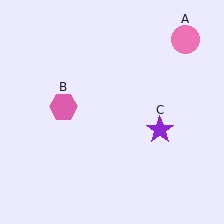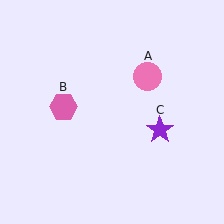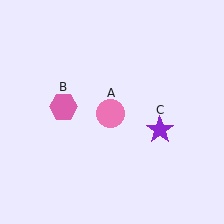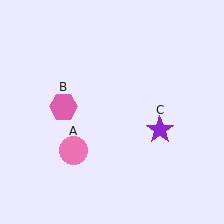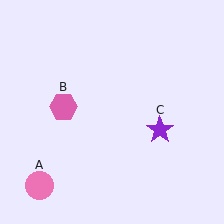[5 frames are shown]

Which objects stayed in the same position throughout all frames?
Pink hexagon (object B) and purple star (object C) remained stationary.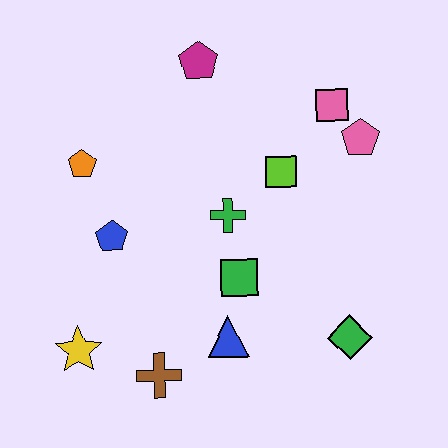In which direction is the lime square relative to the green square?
The lime square is above the green square.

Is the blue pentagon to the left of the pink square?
Yes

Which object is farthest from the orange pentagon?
The green diamond is farthest from the orange pentagon.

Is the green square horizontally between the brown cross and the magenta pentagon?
No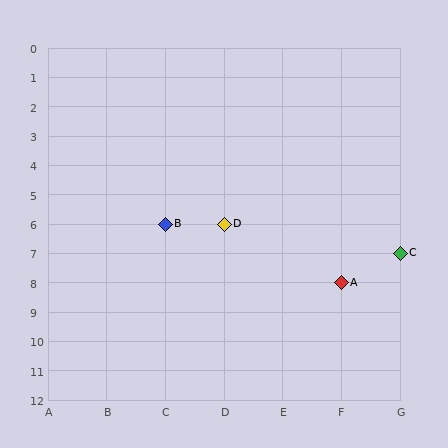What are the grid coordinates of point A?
Point A is at grid coordinates (F, 8).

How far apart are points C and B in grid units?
Points C and B are 4 columns and 1 row apart (about 4.1 grid units diagonally).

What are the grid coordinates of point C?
Point C is at grid coordinates (G, 7).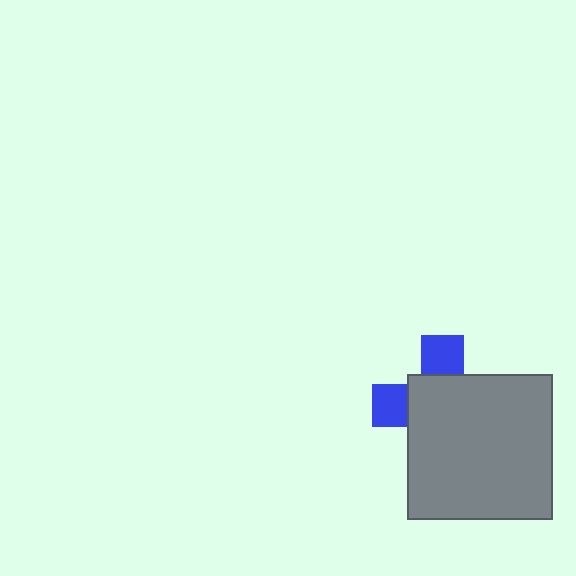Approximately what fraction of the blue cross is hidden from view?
Roughly 69% of the blue cross is hidden behind the gray square.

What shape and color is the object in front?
The object in front is a gray square.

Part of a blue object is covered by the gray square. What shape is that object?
It is a cross.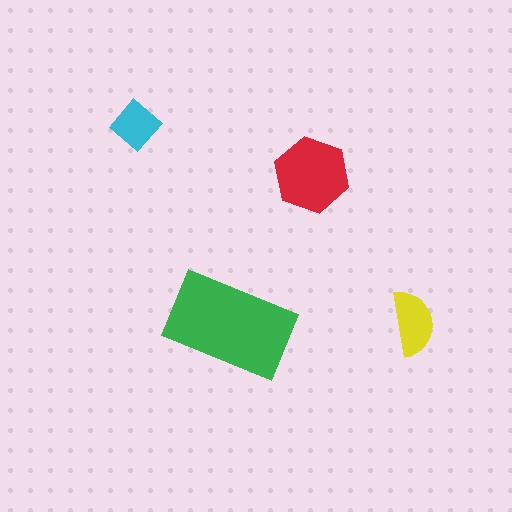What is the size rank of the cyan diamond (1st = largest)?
4th.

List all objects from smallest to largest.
The cyan diamond, the yellow semicircle, the red hexagon, the green rectangle.